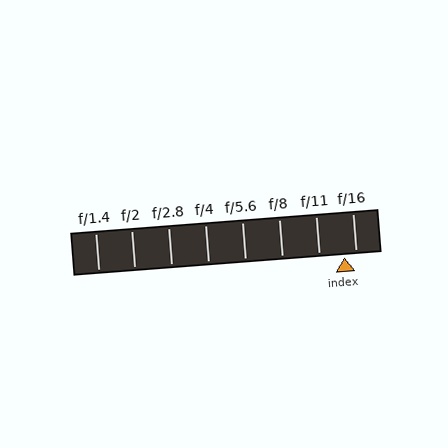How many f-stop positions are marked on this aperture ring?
There are 8 f-stop positions marked.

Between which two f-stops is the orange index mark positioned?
The index mark is between f/11 and f/16.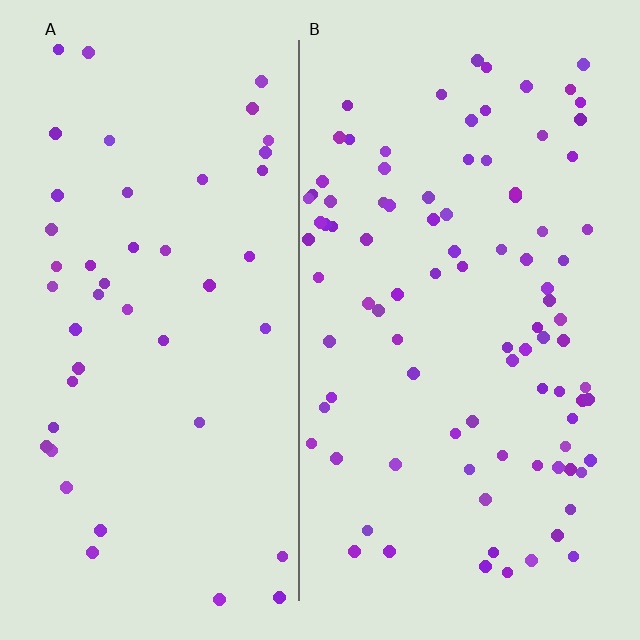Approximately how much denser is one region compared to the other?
Approximately 2.0× — region B over region A.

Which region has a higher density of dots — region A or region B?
B (the right).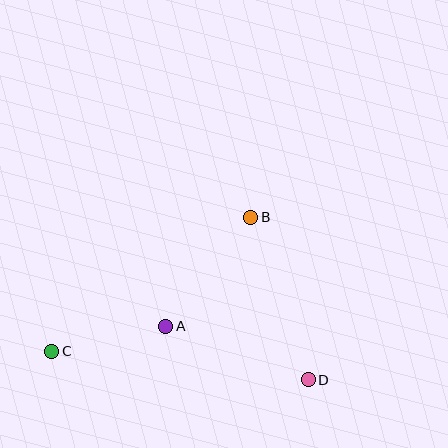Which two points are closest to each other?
Points A and C are closest to each other.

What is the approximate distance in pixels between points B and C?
The distance between B and C is approximately 240 pixels.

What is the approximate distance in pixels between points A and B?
The distance between A and B is approximately 138 pixels.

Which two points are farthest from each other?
Points C and D are farthest from each other.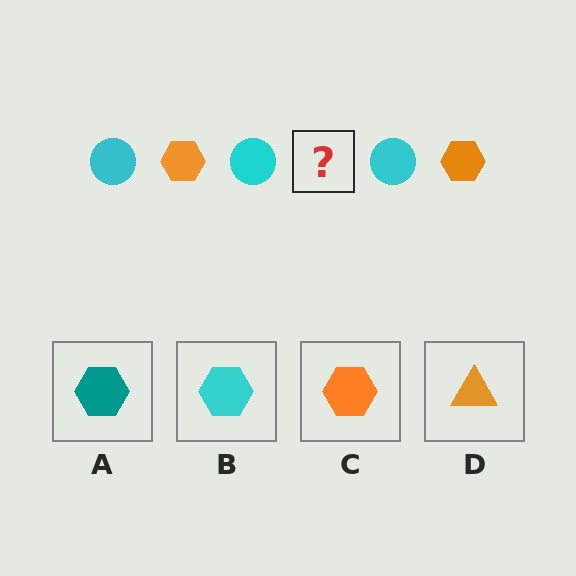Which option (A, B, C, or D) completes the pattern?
C.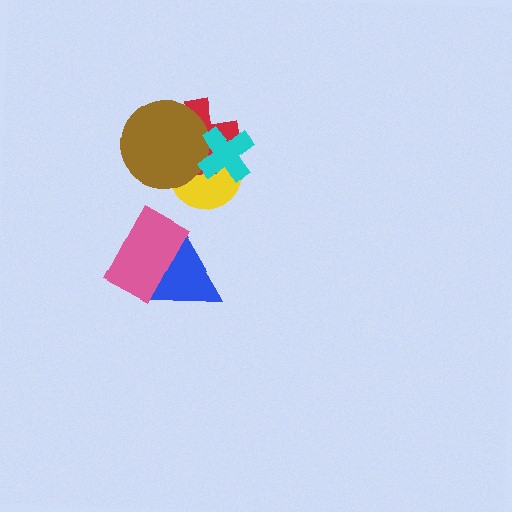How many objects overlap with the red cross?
3 objects overlap with the red cross.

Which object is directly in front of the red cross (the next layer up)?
The brown circle is directly in front of the red cross.